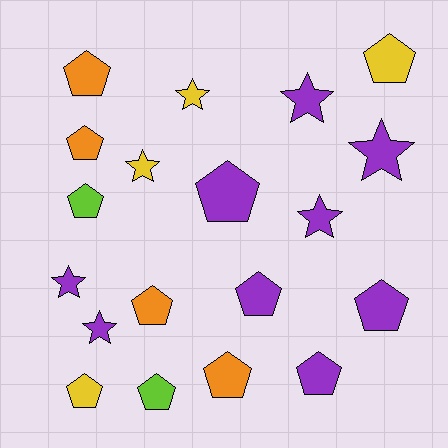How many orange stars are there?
There are no orange stars.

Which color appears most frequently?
Purple, with 9 objects.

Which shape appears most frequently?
Pentagon, with 12 objects.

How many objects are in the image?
There are 19 objects.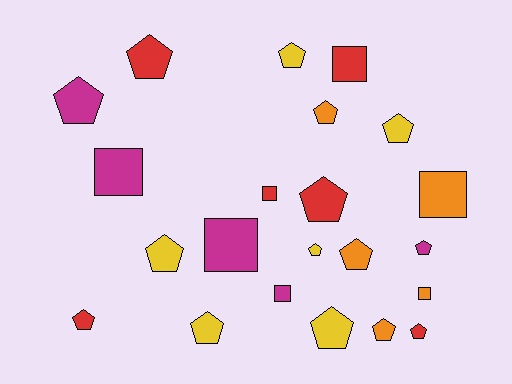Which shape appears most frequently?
Pentagon, with 15 objects.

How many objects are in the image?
There are 22 objects.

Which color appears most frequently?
Yellow, with 6 objects.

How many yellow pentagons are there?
There are 6 yellow pentagons.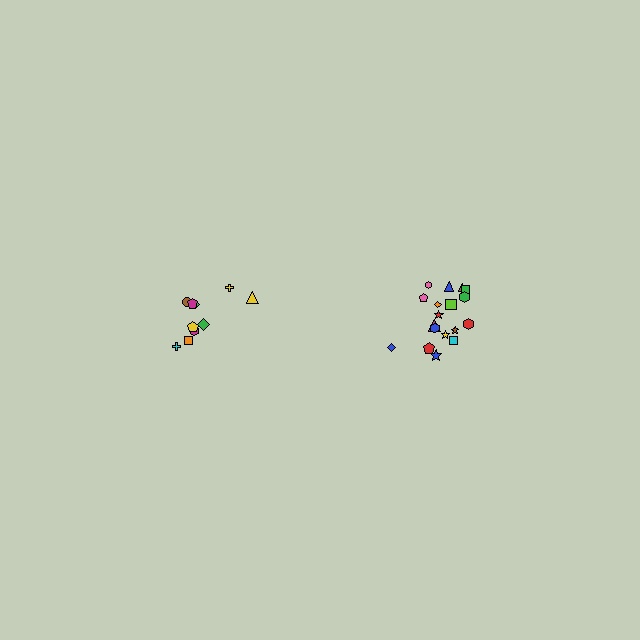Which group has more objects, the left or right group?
The right group.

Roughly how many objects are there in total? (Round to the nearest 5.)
Roughly 30 objects in total.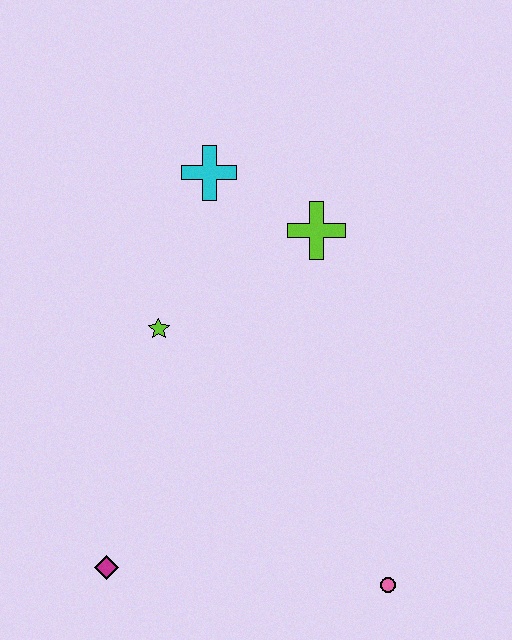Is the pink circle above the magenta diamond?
No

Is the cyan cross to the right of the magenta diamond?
Yes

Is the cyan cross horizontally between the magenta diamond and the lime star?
No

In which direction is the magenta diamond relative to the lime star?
The magenta diamond is below the lime star.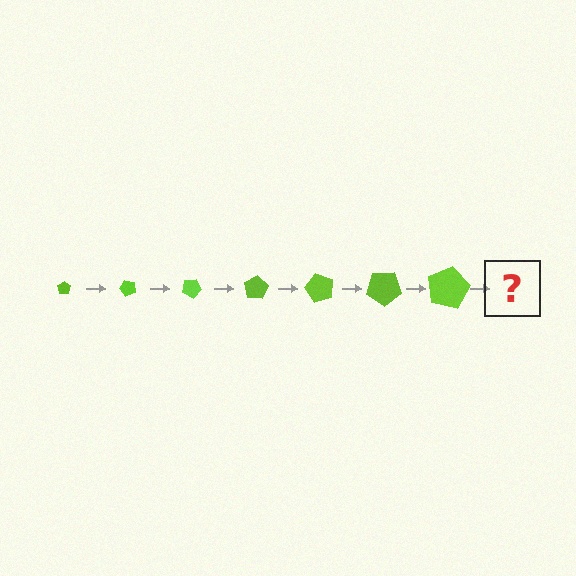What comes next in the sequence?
The next element should be a pentagon, larger than the previous one and rotated 350 degrees from the start.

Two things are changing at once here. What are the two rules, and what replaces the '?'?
The two rules are that the pentagon grows larger each step and it rotates 50 degrees each step. The '?' should be a pentagon, larger than the previous one and rotated 350 degrees from the start.